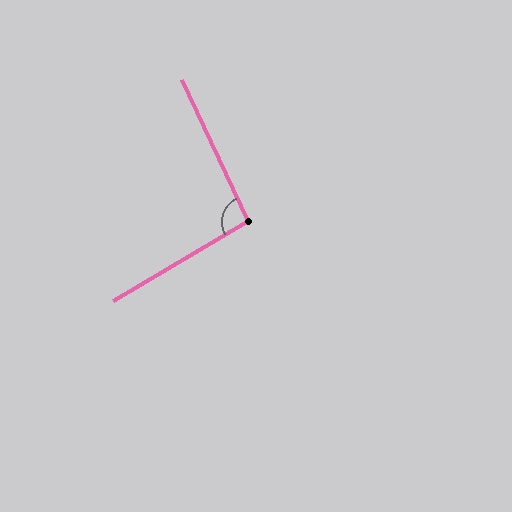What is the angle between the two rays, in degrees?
Approximately 96 degrees.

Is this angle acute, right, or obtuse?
It is obtuse.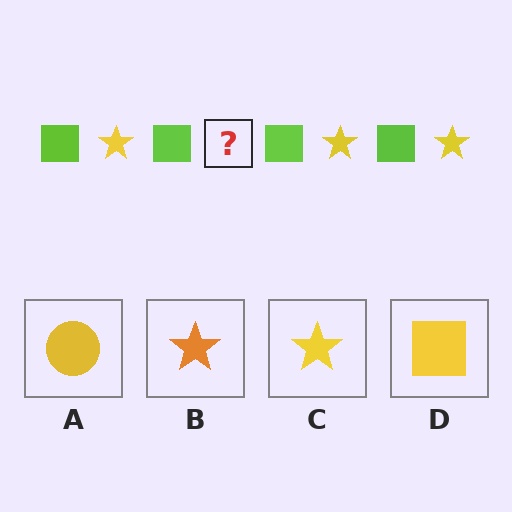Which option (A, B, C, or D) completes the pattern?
C.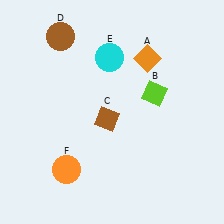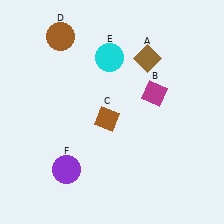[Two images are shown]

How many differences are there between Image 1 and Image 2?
There are 3 differences between the two images.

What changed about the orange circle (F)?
In Image 1, F is orange. In Image 2, it changed to purple.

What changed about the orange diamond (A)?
In Image 1, A is orange. In Image 2, it changed to brown.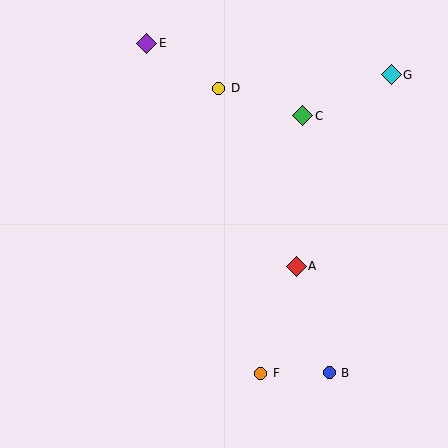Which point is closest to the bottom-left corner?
Point F is closest to the bottom-left corner.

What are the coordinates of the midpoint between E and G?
The midpoint between E and G is at (269, 59).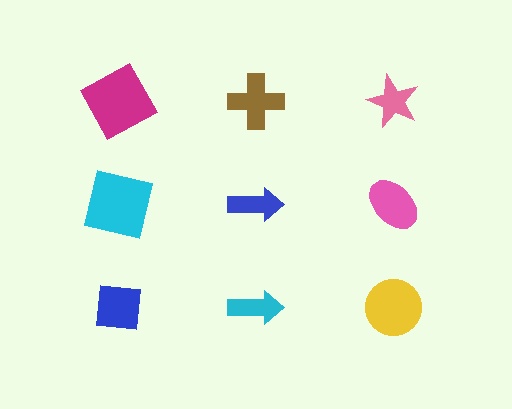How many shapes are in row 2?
3 shapes.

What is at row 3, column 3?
A yellow circle.